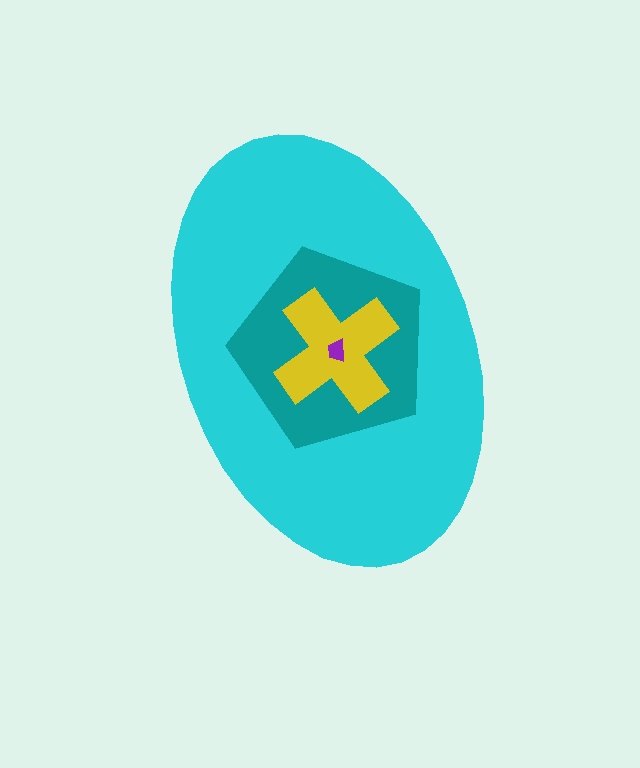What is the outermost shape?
The cyan ellipse.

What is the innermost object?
The purple trapezoid.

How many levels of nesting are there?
4.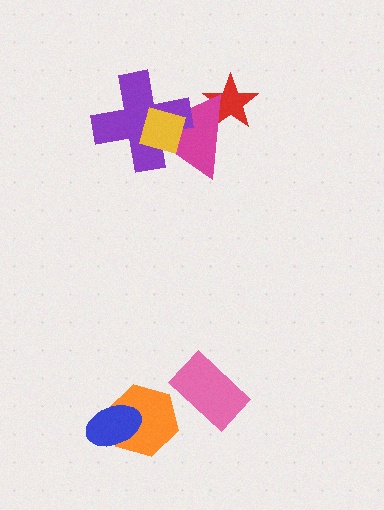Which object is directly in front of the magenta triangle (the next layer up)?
The purple cross is directly in front of the magenta triangle.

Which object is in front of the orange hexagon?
The blue ellipse is in front of the orange hexagon.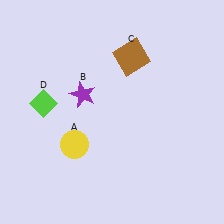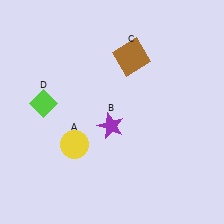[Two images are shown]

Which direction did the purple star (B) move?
The purple star (B) moved down.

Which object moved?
The purple star (B) moved down.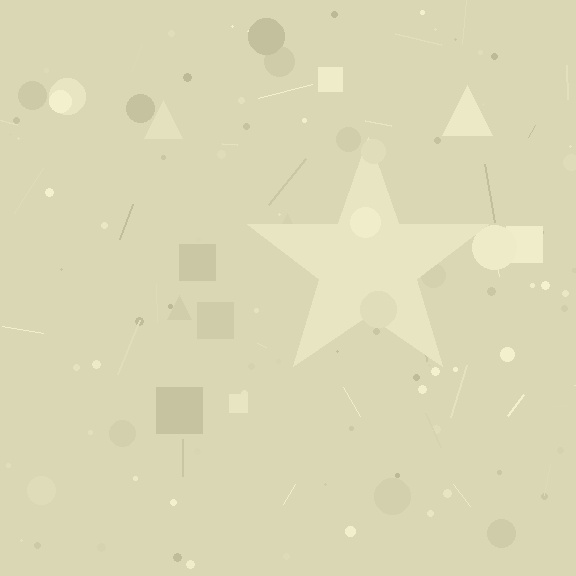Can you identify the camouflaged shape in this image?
The camouflaged shape is a star.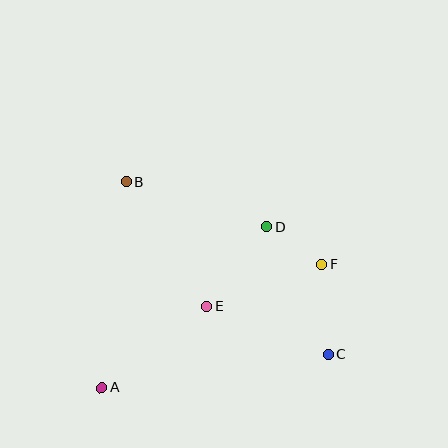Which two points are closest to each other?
Points D and F are closest to each other.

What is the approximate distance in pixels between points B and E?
The distance between B and E is approximately 148 pixels.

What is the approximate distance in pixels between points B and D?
The distance between B and D is approximately 148 pixels.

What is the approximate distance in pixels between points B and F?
The distance between B and F is approximately 212 pixels.